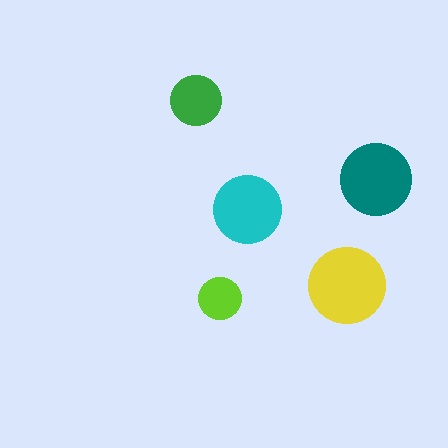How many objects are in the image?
There are 5 objects in the image.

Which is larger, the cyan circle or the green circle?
The cyan one.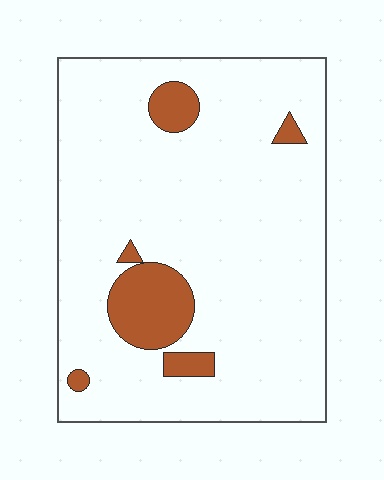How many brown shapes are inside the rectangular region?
6.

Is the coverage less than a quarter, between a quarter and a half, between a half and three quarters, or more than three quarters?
Less than a quarter.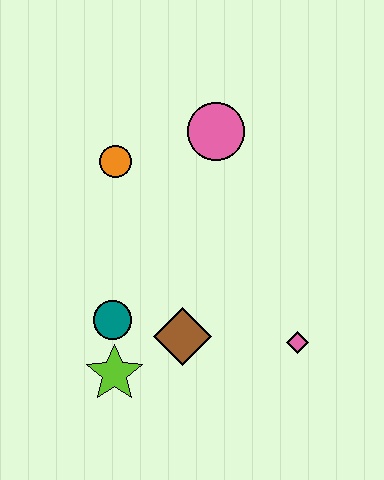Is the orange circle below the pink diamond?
No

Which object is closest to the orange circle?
The pink circle is closest to the orange circle.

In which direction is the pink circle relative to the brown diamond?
The pink circle is above the brown diamond.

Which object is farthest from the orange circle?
The pink diamond is farthest from the orange circle.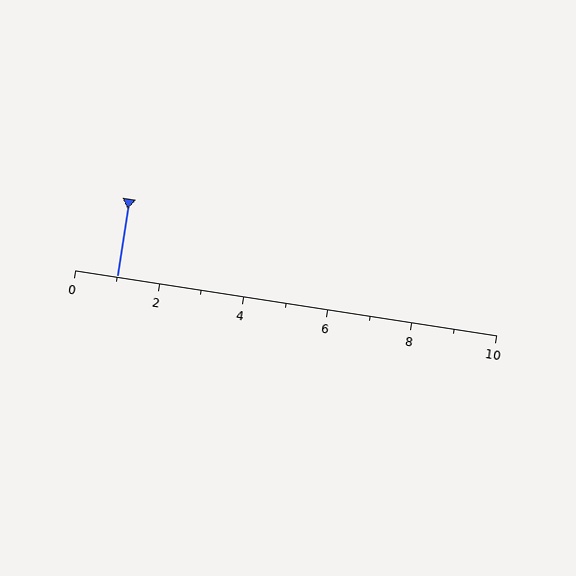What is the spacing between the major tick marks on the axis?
The major ticks are spaced 2 apart.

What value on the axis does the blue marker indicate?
The marker indicates approximately 1.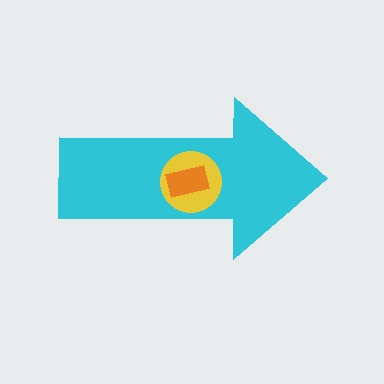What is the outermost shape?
The cyan arrow.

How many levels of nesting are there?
3.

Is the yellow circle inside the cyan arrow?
Yes.